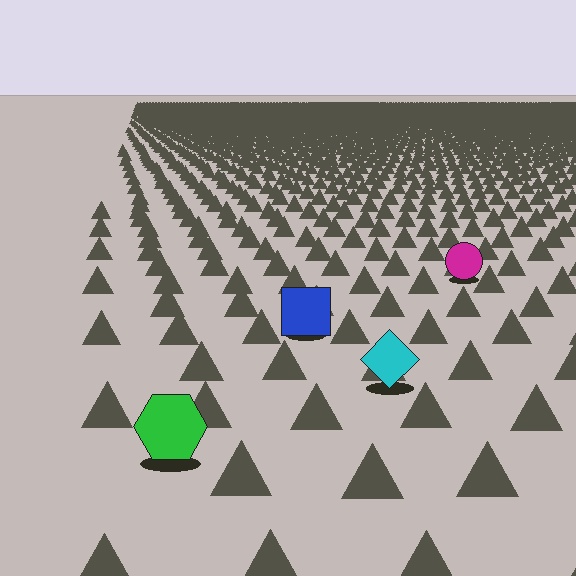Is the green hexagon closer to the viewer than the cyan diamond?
Yes. The green hexagon is closer — you can tell from the texture gradient: the ground texture is coarser near it.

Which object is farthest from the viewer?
The magenta circle is farthest from the viewer. It appears smaller and the ground texture around it is denser.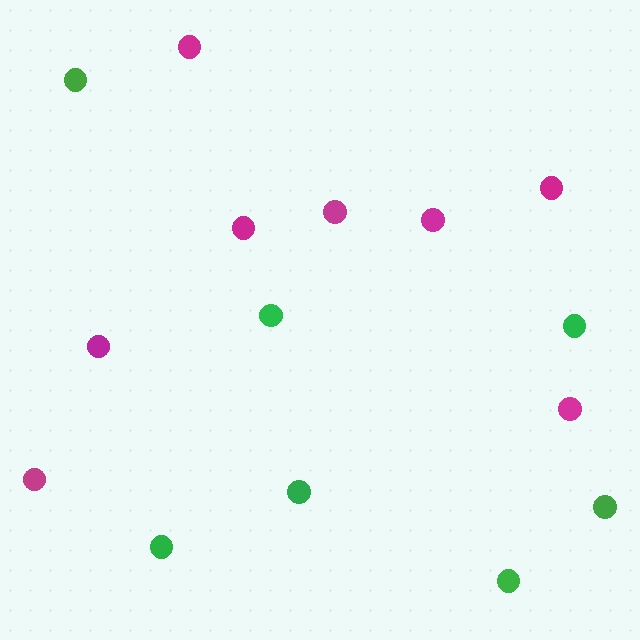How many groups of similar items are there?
There are 2 groups: one group of magenta circles (8) and one group of green circles (7).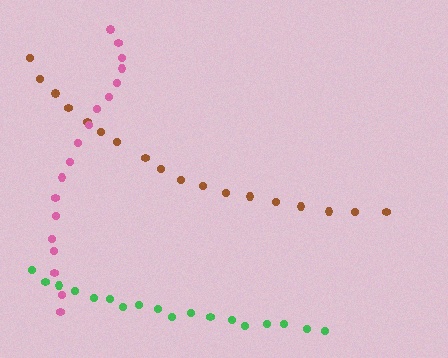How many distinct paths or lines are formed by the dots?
There are 3 distinct paths.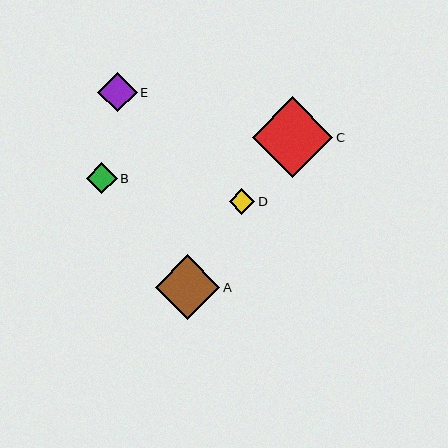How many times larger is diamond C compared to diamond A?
Diamond C is approximately 1.2 times the size of diamond A.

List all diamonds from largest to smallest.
From largest to smallest: C, A, E, B, D.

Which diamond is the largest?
Diamond C is the largest with a size of approximately 81 pixels.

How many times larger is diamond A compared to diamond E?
Diamond A is approximately 1.7 times the size of diamond E.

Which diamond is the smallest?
Diamond D is the smallest with a size of approximately 26 pixels.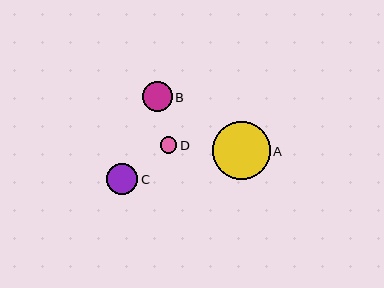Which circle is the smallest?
Circle D is the smallest with a size of approximately 17 pixels.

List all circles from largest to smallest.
From largest to smallest: A, C, B, D.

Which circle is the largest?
Circle A is the largest with a size of approximately 57 pixels.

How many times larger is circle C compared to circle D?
Circle C is approximately 1.9 times the size of circle D.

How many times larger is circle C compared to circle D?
Circle C is approximately 1.9 times the size of circle D.